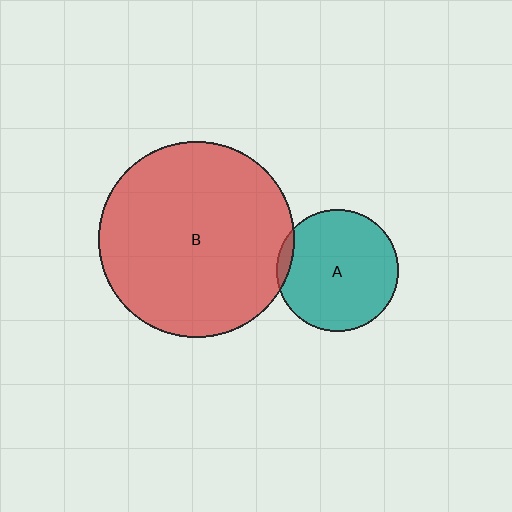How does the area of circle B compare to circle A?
Approximately 2.6 times.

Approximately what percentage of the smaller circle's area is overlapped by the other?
Approximately 5%.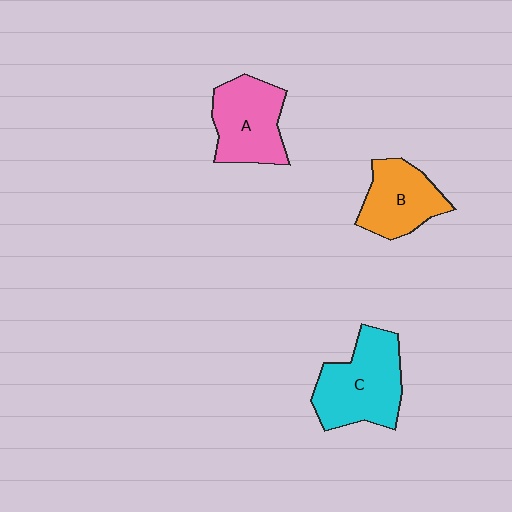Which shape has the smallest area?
Shape B (orange).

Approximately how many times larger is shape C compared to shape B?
Approximately 1.4 times.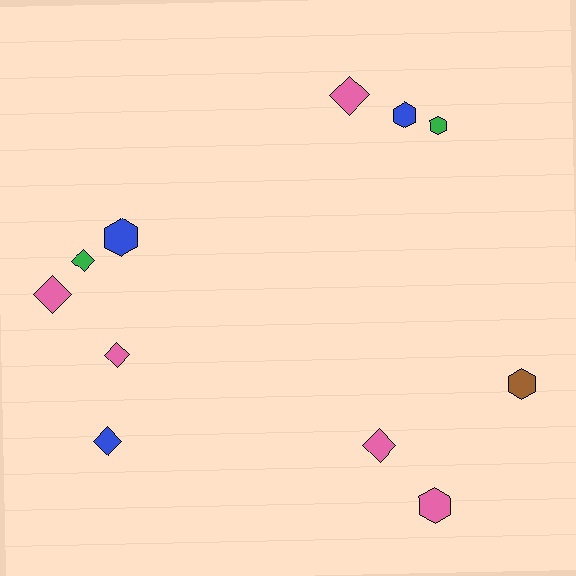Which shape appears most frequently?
Diamond, with 6 objects.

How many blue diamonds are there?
There is 1 blue diamond.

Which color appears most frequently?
Pink, with 5 objects.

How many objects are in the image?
There are 11 objects.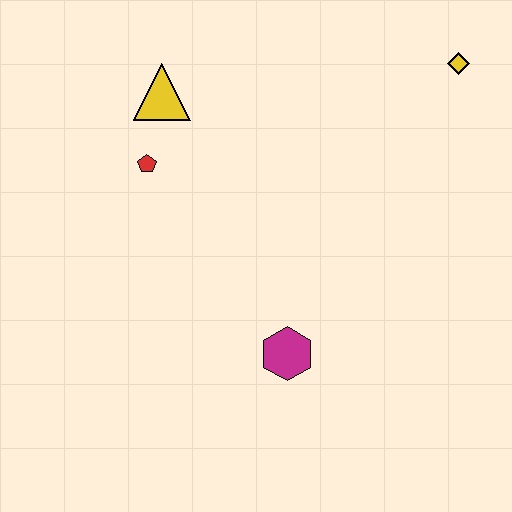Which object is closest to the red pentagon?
The yellow triangle is closest to the red pentagon.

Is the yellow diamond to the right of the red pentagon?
Yes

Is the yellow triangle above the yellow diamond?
No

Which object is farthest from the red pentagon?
The yellow diamond is farthest from the red pentagon.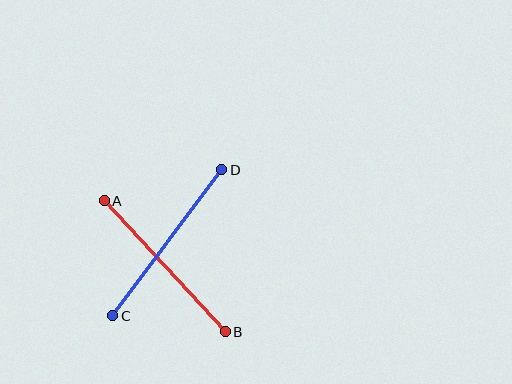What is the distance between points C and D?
The distance is approximately 183 pixels.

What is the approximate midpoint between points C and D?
The midpoint is at approximately (167, 243) pixels.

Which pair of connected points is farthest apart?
Points C and D are farthest apart.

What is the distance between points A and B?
The distance is approximately 178 pixels.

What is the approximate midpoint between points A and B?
The midpoint is at approximately (165, 266) pixels.